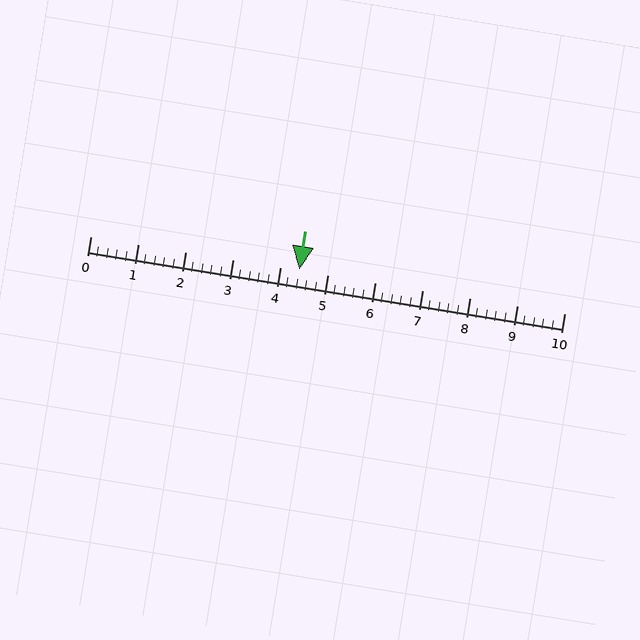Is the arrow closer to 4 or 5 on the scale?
The arrow is closer to 4.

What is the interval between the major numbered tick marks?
The major tick marks are spaced 1 units apart.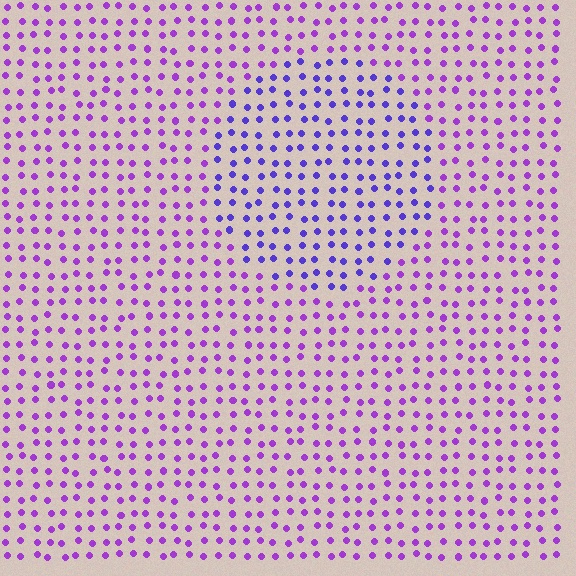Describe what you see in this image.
The image is filled with small purple elements in a uniform arrangement. A circle-shaped region is visible where the elements are tinted to a slightly different hue, forming a subtle color boundary.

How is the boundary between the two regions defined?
The boundary is defined purely by a slight shift in hue (about 30 degrees). Spacing, size, and orientation are identical on both sides.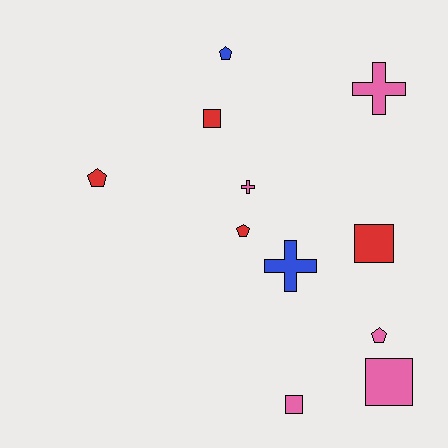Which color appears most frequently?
Pink, with 5 objects.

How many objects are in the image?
There are 11 objects.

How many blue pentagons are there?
There is 1 blue pentagon.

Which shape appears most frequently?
Square, with 4 objects.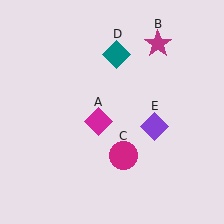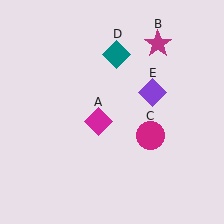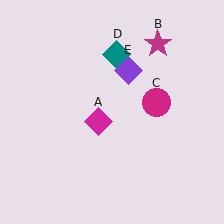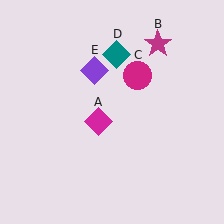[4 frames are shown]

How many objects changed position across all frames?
2 objects changed position: magenta circle (object C), purple diamond (object E).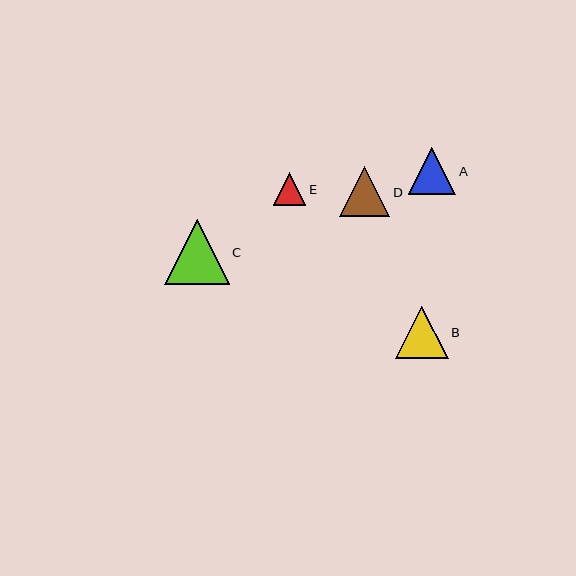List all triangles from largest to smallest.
From largest to smallest: C, B, D, A, E.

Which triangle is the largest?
Triangle C is the largest with a size of approximately 65 pixels.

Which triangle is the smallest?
Triangle E is the smallest with a size of approximately 32 pixels.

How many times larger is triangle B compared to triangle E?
Triangle B is approximately 1.6 times the size of triangle E.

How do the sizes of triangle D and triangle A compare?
Triangle D and triangle A are approximately the same size.